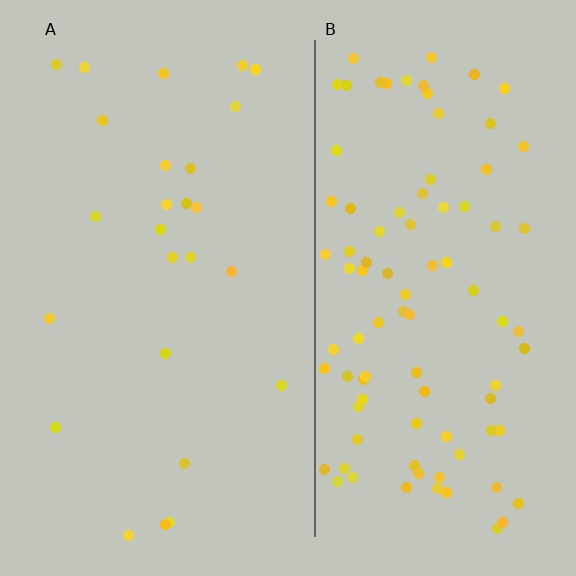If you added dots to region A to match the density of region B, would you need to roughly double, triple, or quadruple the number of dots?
Approximately quadruple.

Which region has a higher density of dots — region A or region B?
B (the right).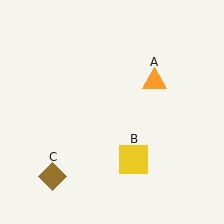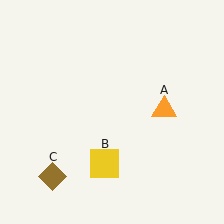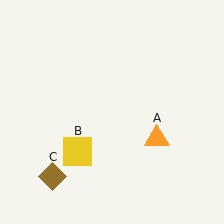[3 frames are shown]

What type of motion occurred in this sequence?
The orange triangle (object A), yellow square (object B) rotated clockwise around the center of the scene.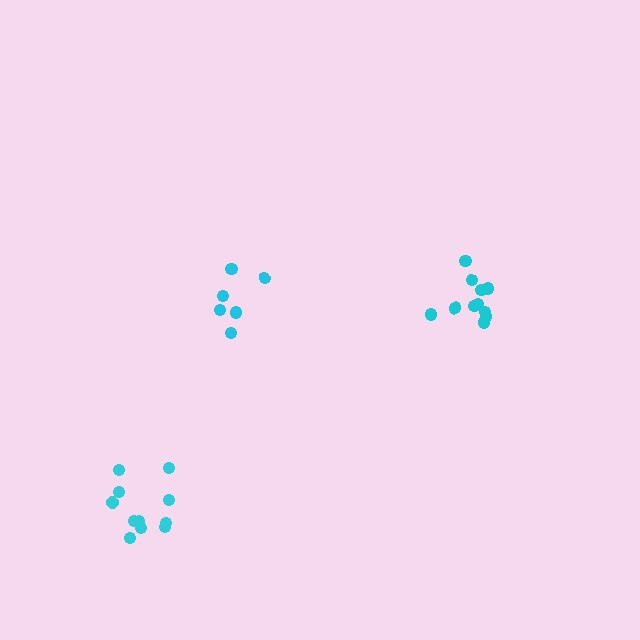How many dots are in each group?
Group 1: 11 dots, Group 2: 11 dots, Group 3: 6 dots (28 total).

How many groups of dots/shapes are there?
There are 3 groups.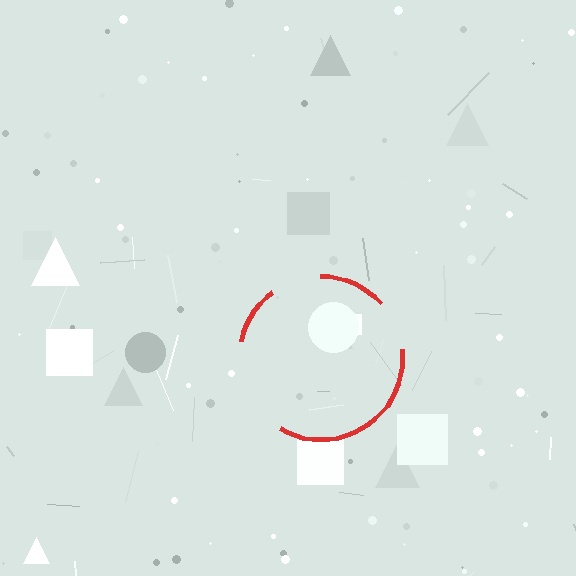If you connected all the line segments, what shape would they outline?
They would outline a circle.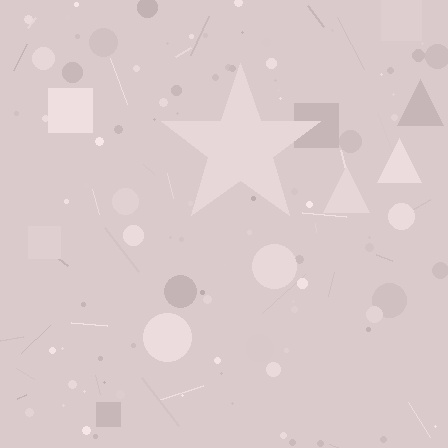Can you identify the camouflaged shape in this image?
The camouflaged shape is a star.